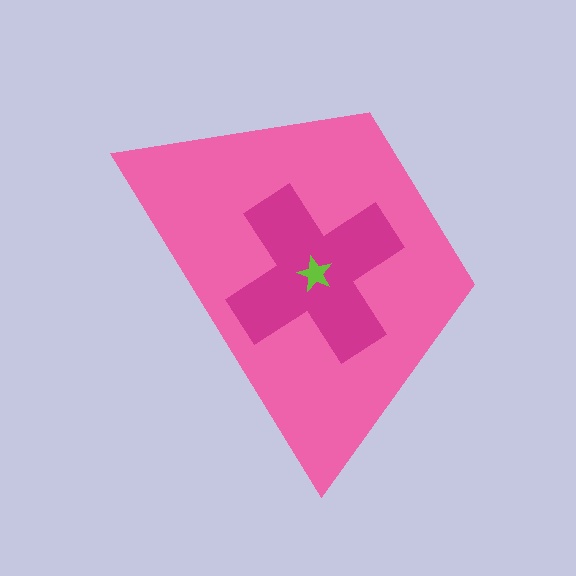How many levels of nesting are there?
3.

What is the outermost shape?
The pink trapezoid.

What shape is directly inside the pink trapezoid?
The magenta cross.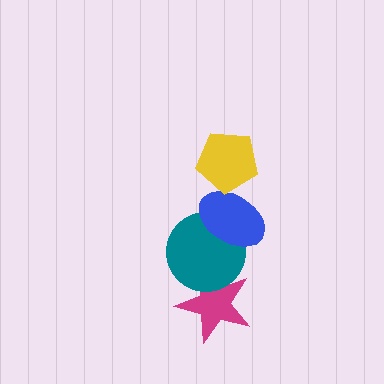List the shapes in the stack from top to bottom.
From top to bottom: the yellow pentagon, the blue ellipse, the teal circle, the magenta star.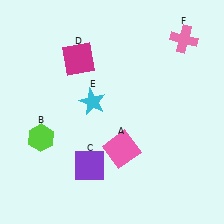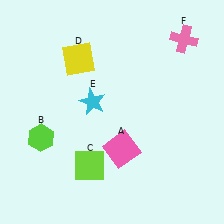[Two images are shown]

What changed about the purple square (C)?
In Image 1, C is purple. In Image 2, it changed to lime.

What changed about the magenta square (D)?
In Image 1, D is magenta. In Image 2, it changed to yellow.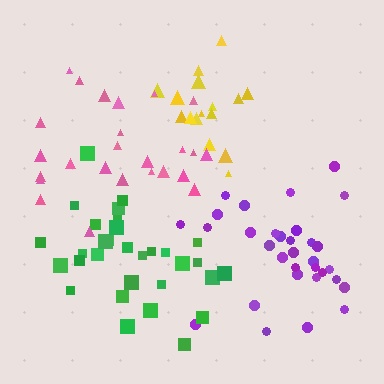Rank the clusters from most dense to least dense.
purple, green, yellow, pink.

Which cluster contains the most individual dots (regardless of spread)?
Purple (32).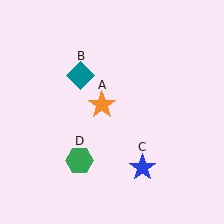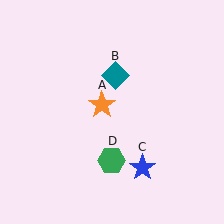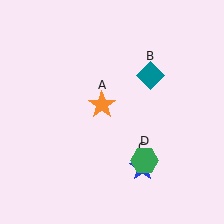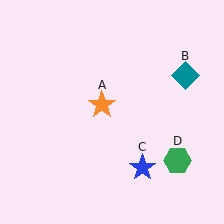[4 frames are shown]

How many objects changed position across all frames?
2 objects changed position: teal diamond (object B), green hexagon (object D).